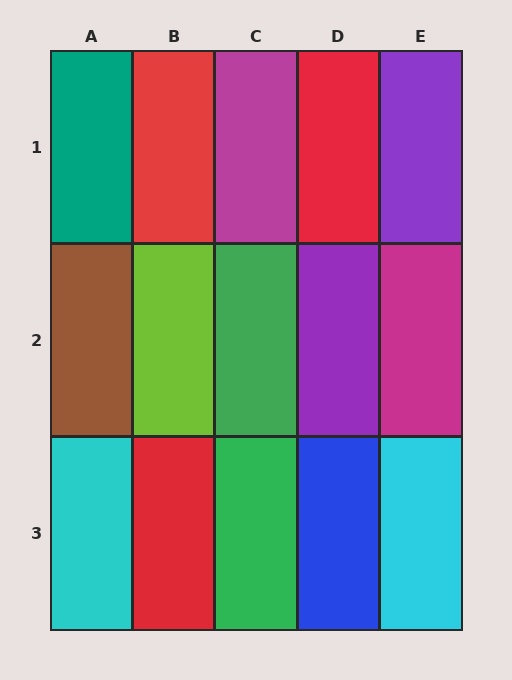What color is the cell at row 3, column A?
Cyan.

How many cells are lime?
1 cell is lime.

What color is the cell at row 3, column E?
Cyan.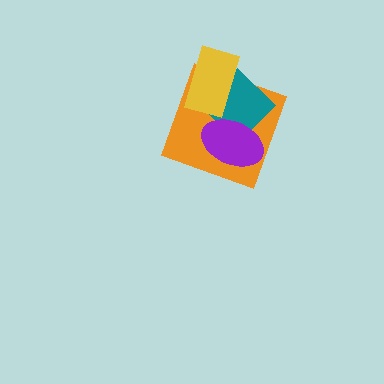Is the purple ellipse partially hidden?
No, no other shape covers it.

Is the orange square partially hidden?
Yes, it is partially covered by another shape.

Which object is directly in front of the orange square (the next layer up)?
The teal diamond is directly in front of the orange square.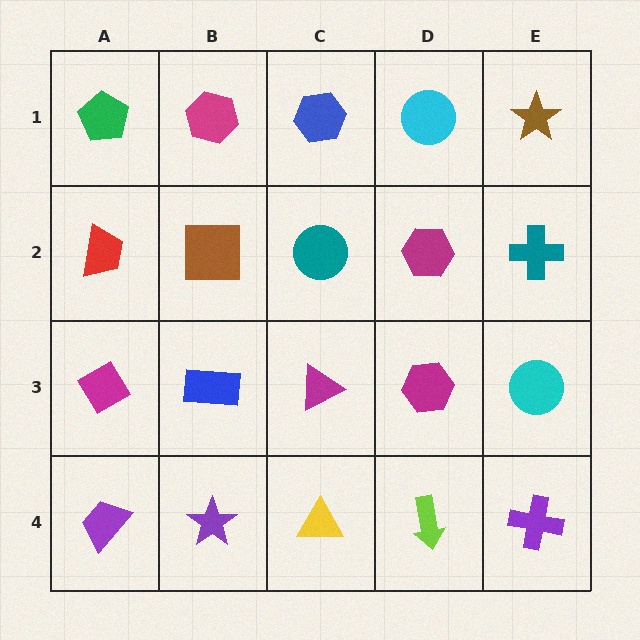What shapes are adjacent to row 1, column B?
A brown square (row 2, column B), a green pentagon (row 1, column A), a blue hexagon (row 1, column C).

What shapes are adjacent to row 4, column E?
A cyan circle (row 3, column E), a lime arrow (row 4, column D).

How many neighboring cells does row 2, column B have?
4.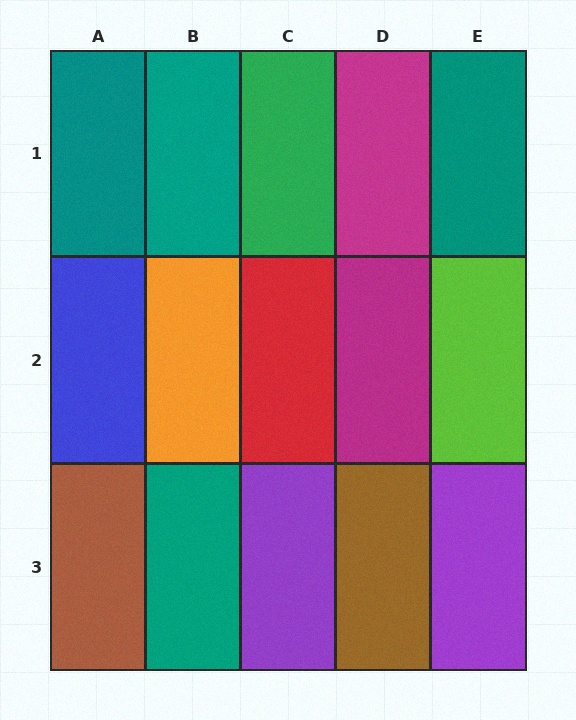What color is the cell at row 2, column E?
Lime.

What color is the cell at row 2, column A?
Blue.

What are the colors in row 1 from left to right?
Teal, teal, green, magenta, teal.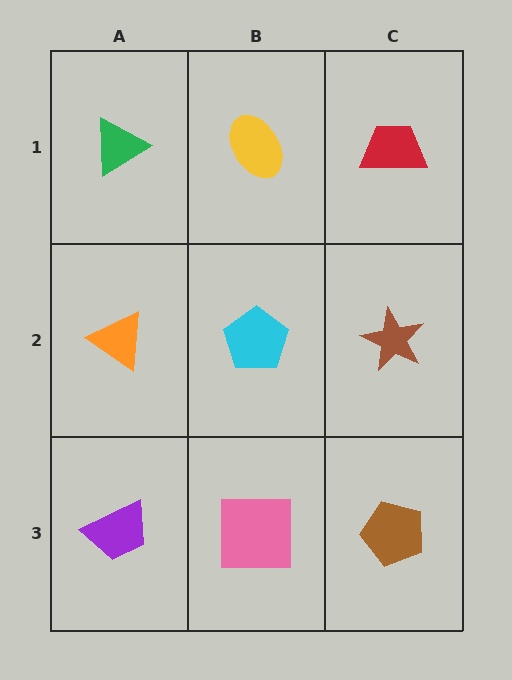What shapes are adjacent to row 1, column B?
A cyan pentagon (row 2, column B), a green triangle (row 1, column A), a red trapezoid (row 1, column C).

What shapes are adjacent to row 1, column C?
A brown star (row 2, column C), a yellow ellipse (row 1, column B).